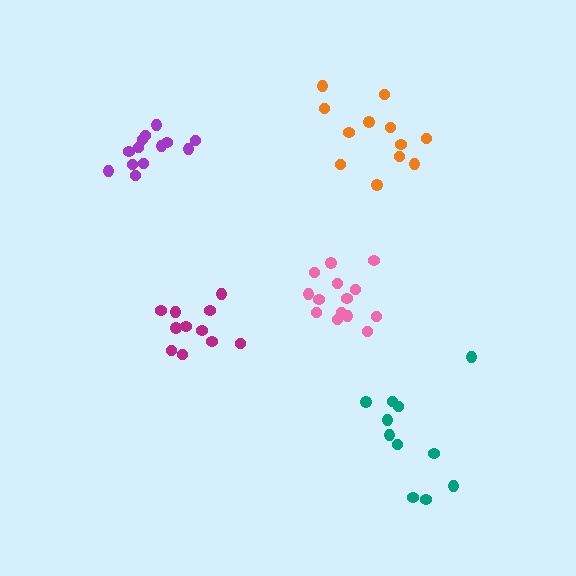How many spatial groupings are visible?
There are 5 spatial groupings.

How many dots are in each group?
Group 1: 13 dots, Group 2: 14 dots, Group 3: 12 dots, Group 4: 11 dots, Group 5: 11 dots (61 total).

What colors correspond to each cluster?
The clusters are colored: purple, pink, orange, magenta, teal.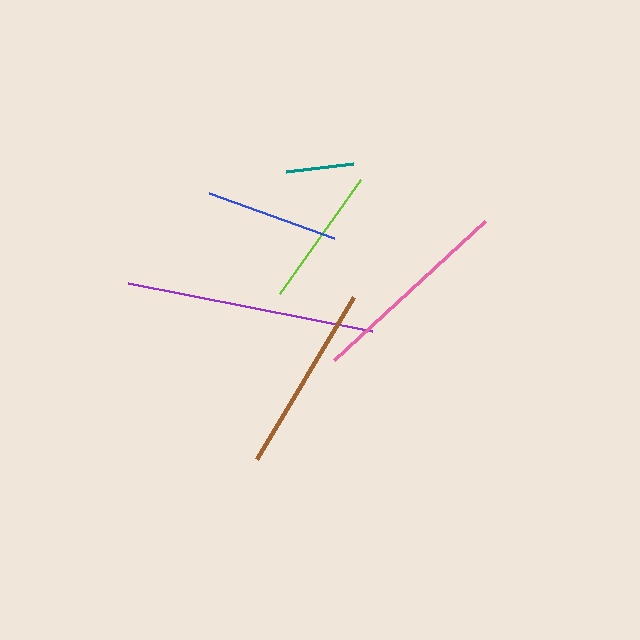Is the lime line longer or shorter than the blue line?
The lime line is longer than the blue line.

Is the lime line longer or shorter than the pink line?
The pink line is longer than the lime line.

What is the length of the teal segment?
The teal segment is approximately 68 pixels long.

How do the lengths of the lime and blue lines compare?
The lime and blue lines are approximately the same length.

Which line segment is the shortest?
The teal line is the shortest at approximately 68 pixels.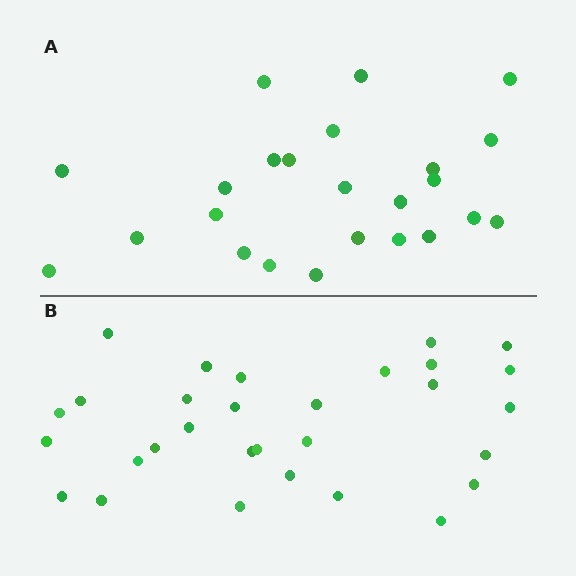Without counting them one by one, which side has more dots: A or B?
Region B (the bottom region) has more dots.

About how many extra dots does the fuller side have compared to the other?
Region B has about 6 more dots than region A.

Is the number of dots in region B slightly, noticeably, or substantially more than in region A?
Region B has noticeably more, but not dramatically so. The ratio is roughly 1.2 to 1.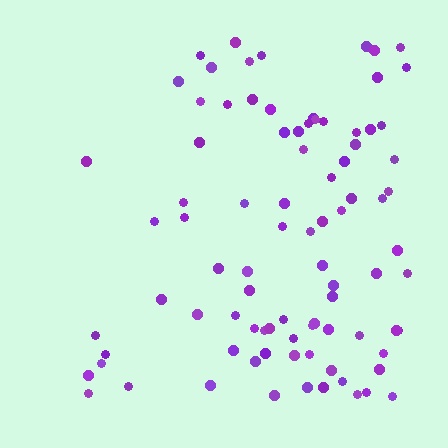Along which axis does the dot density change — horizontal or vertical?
Horizontal.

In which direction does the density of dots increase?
From left to right, with the right side densest.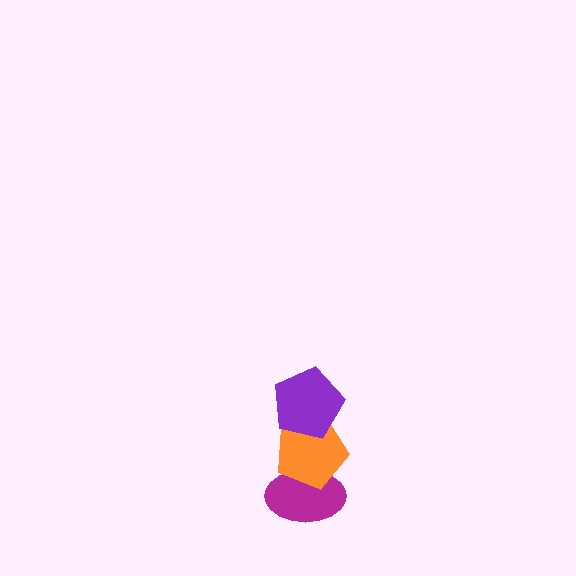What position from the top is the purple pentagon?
The purple pentagon is 1st from the top.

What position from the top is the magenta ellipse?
The magenta ellipse is 3rd from the top.